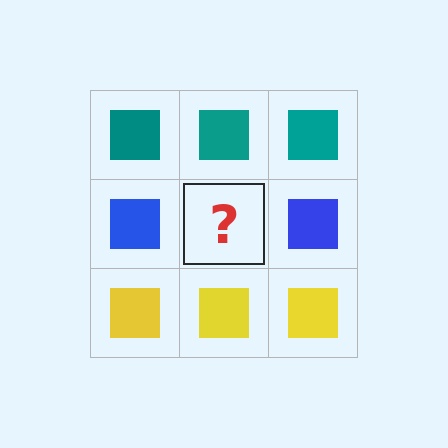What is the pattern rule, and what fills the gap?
The rule is that each row has a consistent color. The gap should be filled with a blue square.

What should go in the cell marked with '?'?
The missing cell should contain a blue square.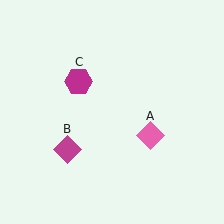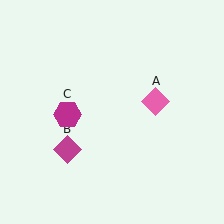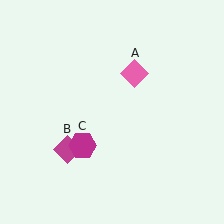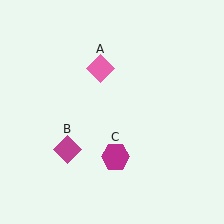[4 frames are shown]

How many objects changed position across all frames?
2 objects changed position: pink diamond (object A), magenta hexagon (object C).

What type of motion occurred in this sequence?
The pink diamond (object A), magenta hexagon (object C) rotated counterclockwise around the center of the scene.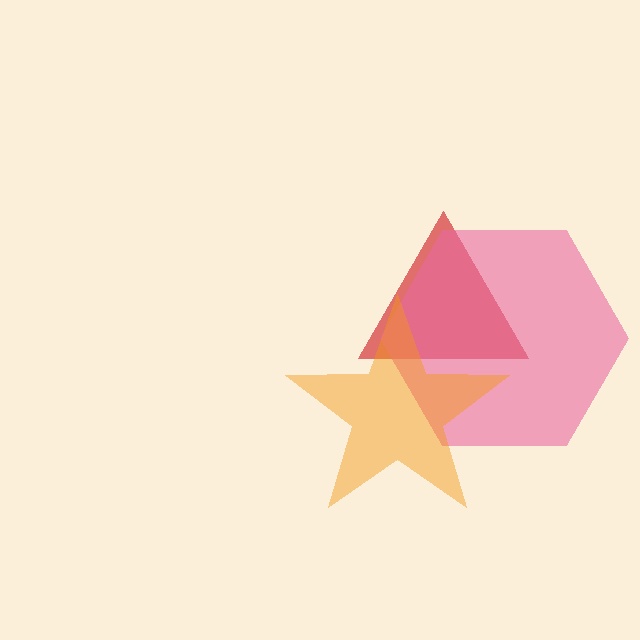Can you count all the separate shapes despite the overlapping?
Yes, there are 3 separate shapes.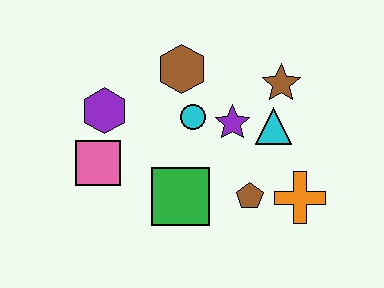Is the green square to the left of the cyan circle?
Yes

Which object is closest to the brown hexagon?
The cyan circle is closest to the brown hexagon.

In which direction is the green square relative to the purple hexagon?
The green square is below the purple hexagon.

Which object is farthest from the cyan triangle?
The pink square is farthest from the cyan triangle.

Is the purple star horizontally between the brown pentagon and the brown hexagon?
Yes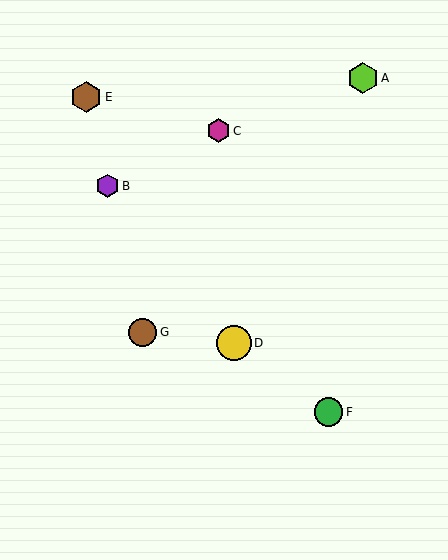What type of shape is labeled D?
Shape D is a yellow circle.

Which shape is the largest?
The yellow circle (labeled D) is the largest.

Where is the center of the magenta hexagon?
The center of the magenta hexagon is at (218, 131).